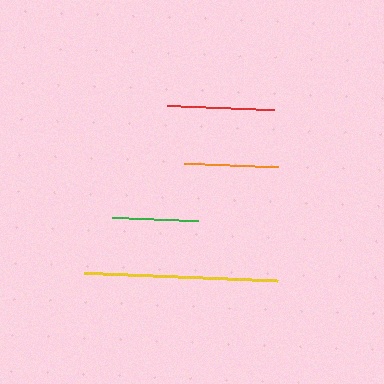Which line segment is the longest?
The yellow line is the longest at approximately 193 pixels.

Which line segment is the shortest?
The green line is the shortest at approximately 87 pixels.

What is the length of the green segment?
The green segment is approximately 87 pixels long.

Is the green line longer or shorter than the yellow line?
The yellow line is longer than the green line.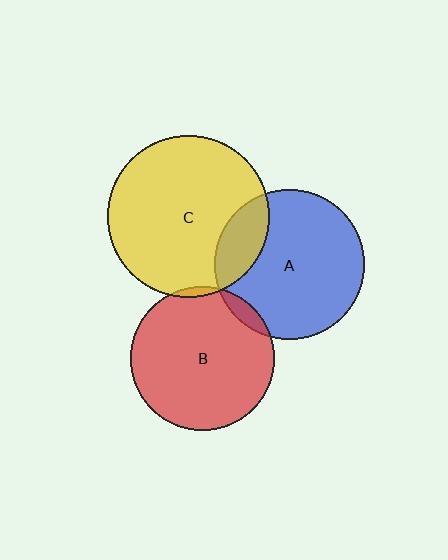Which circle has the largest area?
Circle C (yellow).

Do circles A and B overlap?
Yes.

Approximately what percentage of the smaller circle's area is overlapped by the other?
Approximately 5%.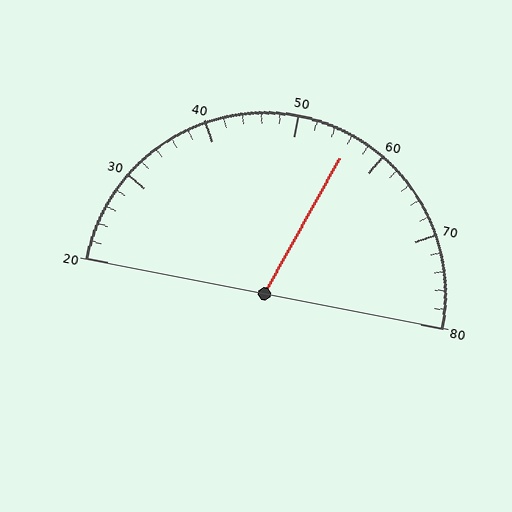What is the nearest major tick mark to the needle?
The nearest major tick mark is 60.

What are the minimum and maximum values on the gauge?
The gauge ranges from 20 to 80.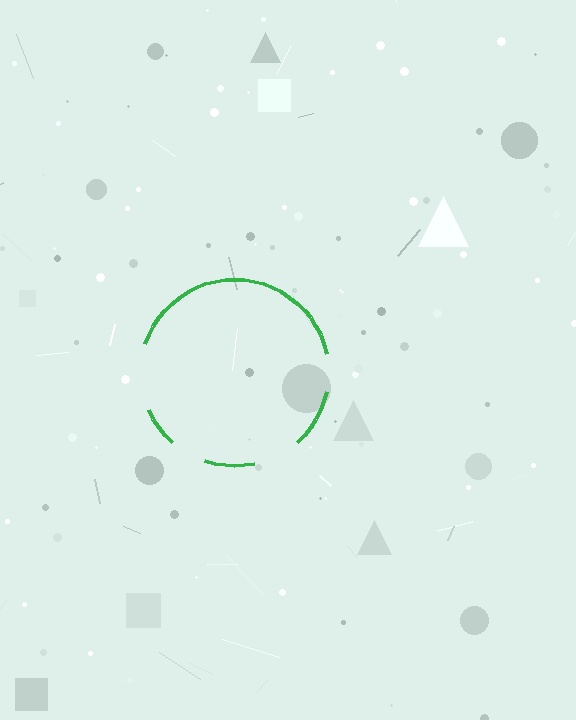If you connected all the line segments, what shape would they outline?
They would outline a circle.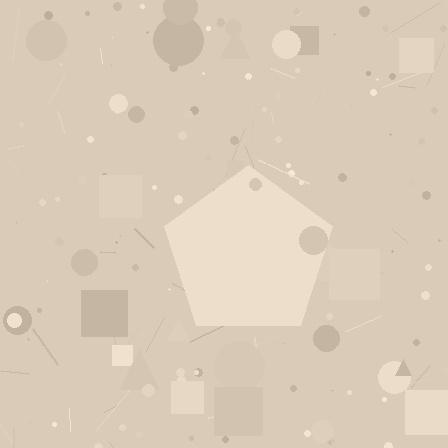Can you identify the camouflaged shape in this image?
The camouflaged shape is a pentagon.